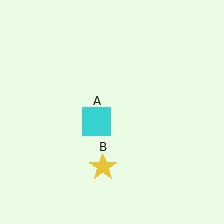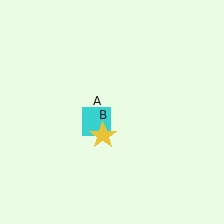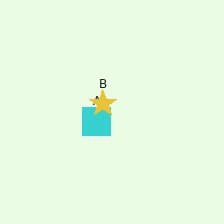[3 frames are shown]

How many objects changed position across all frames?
1 object changed position: yellow star (object B).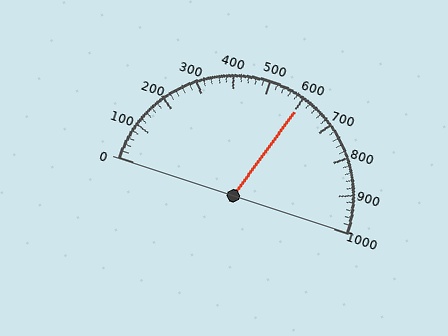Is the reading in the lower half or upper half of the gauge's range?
The reading is in the upper half of the range (0 to 1000).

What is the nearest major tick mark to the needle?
The nearest major tick mark is 600.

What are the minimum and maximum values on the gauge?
The gauge ranges from 0 to 1000.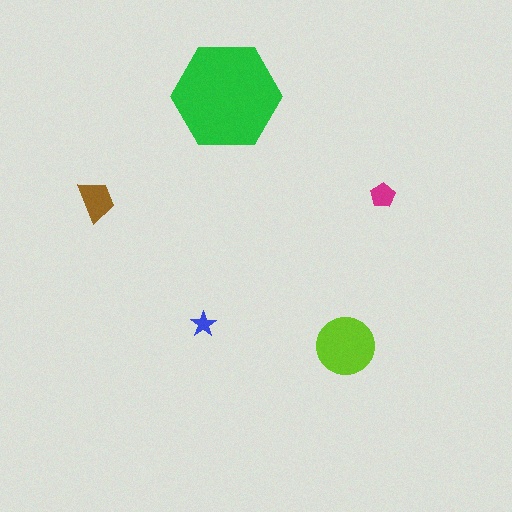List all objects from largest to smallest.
The green hexagon, the lime circle, the brown trapezoid, the magenta pentagon, the blue star.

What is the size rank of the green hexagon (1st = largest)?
1st.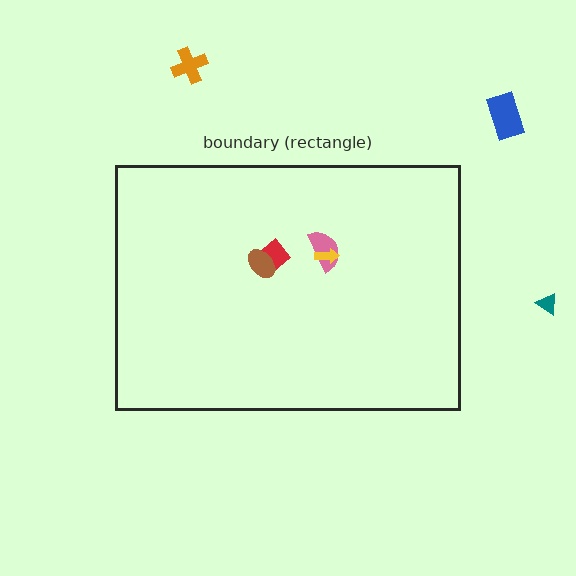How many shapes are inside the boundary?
4 inside, 3 outside.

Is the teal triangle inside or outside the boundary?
Outside.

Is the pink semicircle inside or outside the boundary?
Inside.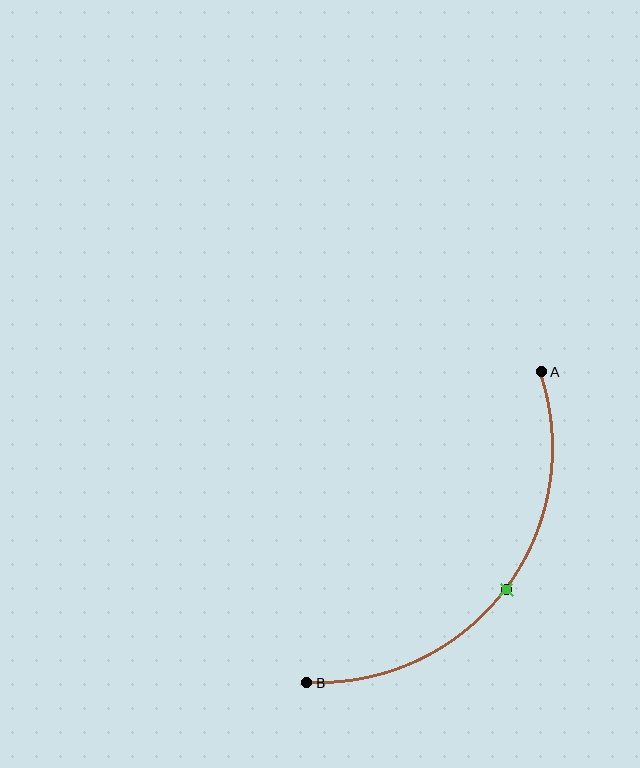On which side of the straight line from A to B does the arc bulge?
The arc bulges below and to the right of the straight line connecting A and B.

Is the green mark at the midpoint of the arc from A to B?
Yes. The green mark lies on the arc at equal arc-length from both A and B — it is the arc midpoint.